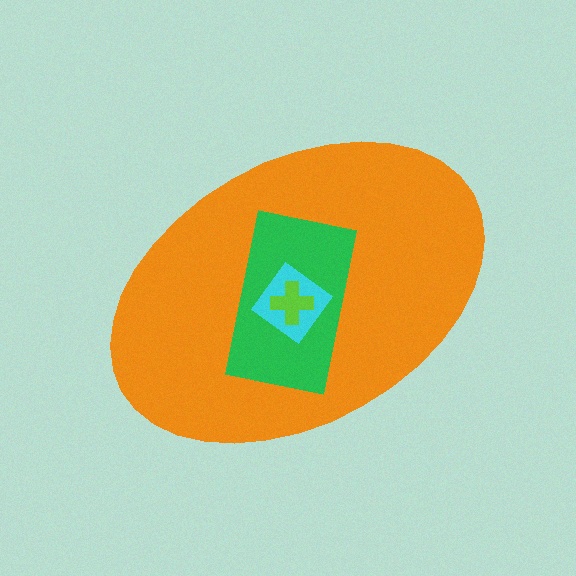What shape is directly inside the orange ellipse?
The green rectangle.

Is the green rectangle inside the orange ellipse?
Yes.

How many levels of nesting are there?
4.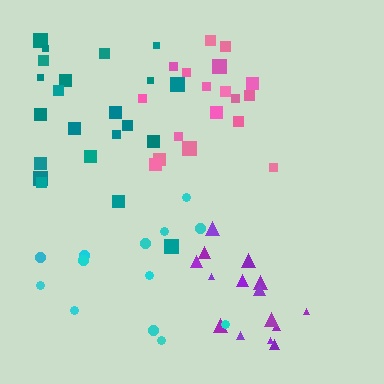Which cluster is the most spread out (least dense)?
Cyan.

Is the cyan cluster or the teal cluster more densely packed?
Teal.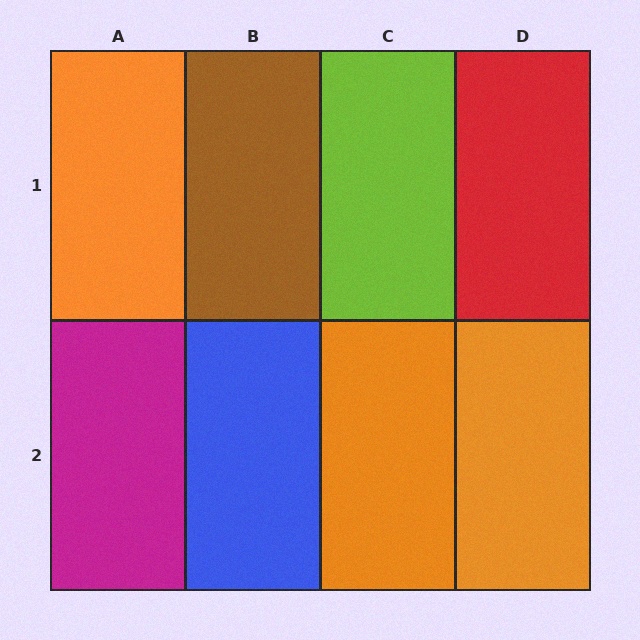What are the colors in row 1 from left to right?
Orange, brown, lime, red.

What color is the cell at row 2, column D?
Orange.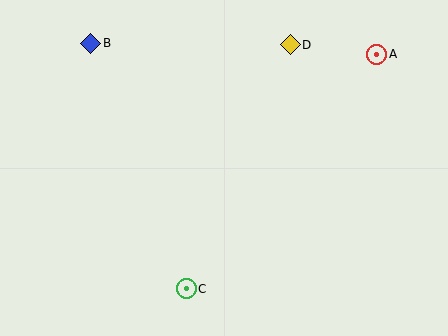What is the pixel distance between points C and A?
The distance between C and A is 302 pixels.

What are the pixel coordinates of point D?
Point D is at (290, 45).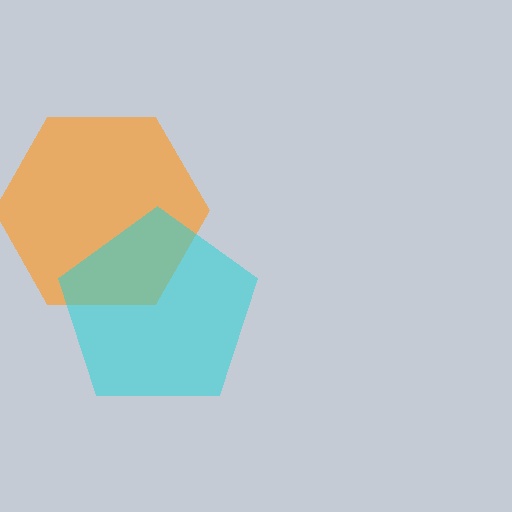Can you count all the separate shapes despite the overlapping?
Yes, there are 2 separate shapes.